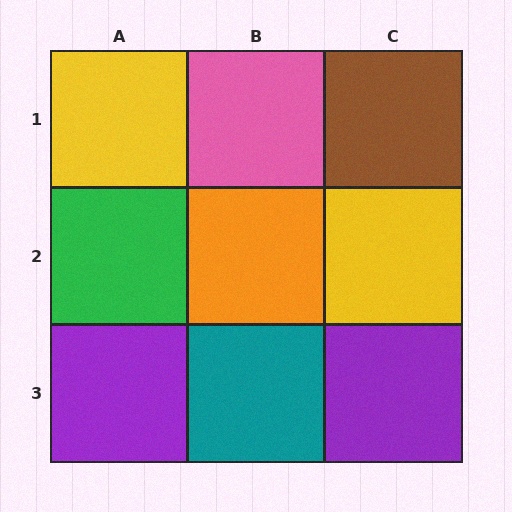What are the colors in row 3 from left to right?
Purple, teal, purple.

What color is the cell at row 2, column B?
Orange.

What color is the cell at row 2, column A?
Green.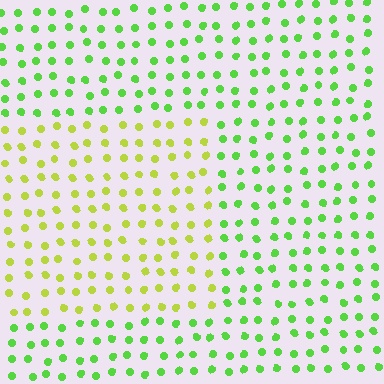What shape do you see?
I see a rectangle.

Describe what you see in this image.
The image is filled with small lime elements in a uniform arrangement. A rectangle-shaped region is visible where the elements are tinted to a slightly different hue, forming a subtle color boundary.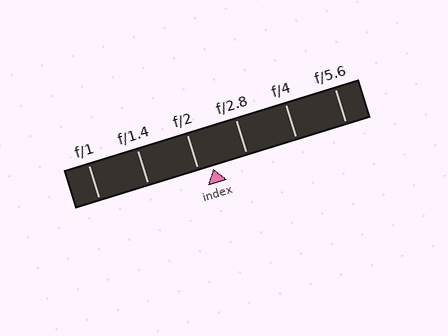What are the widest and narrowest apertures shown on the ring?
The widest aperture shown is f/1 and the narrowest is f/5.6.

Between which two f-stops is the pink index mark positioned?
The index mark is between f/2 and f/2.8.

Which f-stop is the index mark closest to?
The index mark is closest to f/2.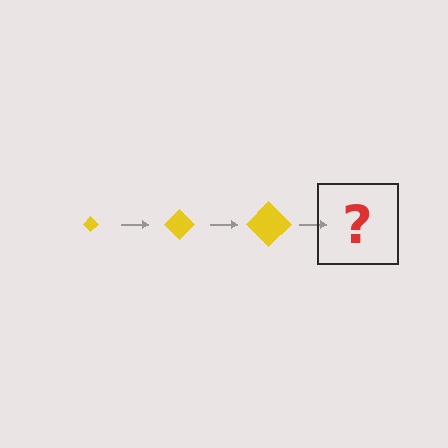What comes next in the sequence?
The next element should be a yellow diamond, larger than the previous one.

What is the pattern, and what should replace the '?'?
The pattern is that the diamond gets progressively larger each step. The '?' should be a yellow diamond, larger than the previous one.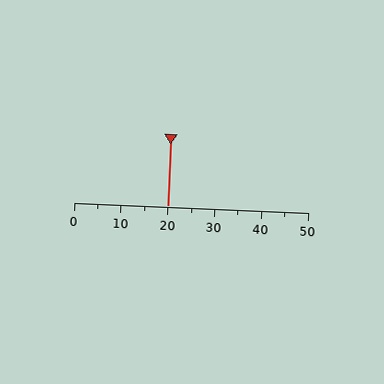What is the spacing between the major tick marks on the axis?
The major ticks are spaced 10 apart.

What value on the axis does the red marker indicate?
The marker indicates approximately 20.